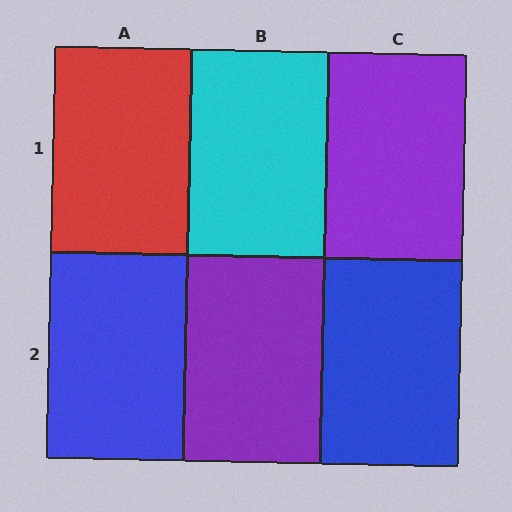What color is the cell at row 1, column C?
Purple.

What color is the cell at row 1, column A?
Red.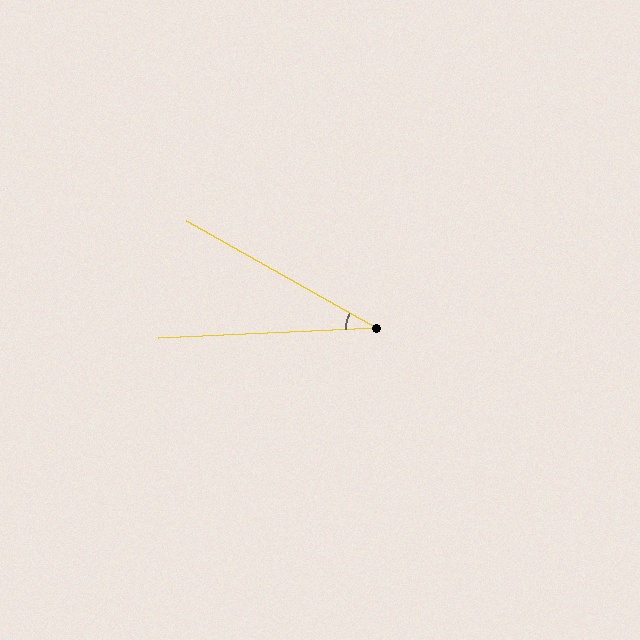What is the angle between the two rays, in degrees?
Approximately 32 degrees.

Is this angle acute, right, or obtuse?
It is acute.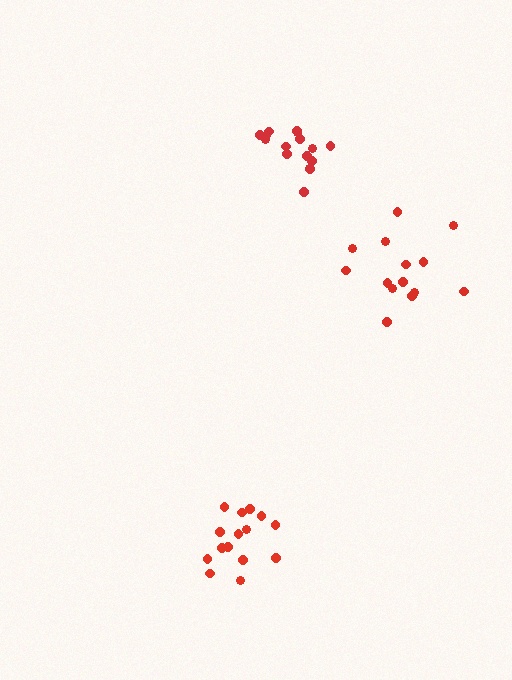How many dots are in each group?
Group 1: 15 dots, Group 2: 16 dots, Group 3: 14 dots (45 total).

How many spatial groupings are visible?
There are 3 spatial groupings.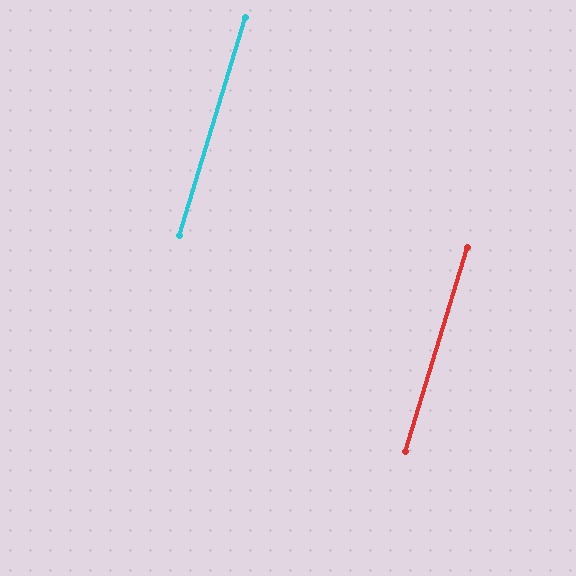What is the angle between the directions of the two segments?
Approximately 0 degrees.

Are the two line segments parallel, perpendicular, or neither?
Parallel — their directions differ by only 0.2°.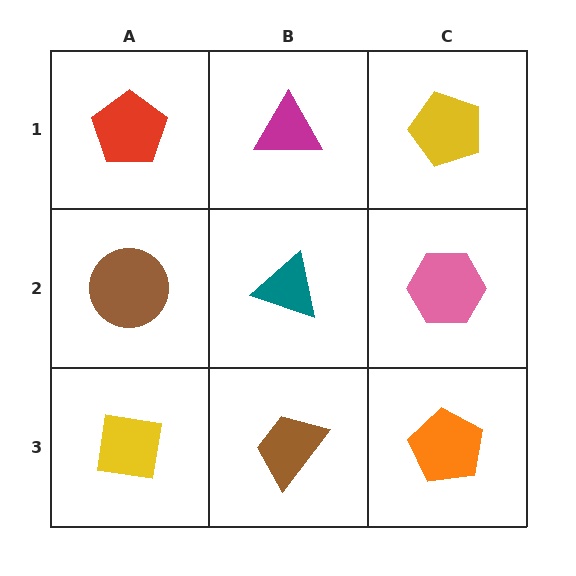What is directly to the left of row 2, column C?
A teal triangle.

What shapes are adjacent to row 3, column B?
A teal triangle (row 2, column B), a yellow square (row 3, column A), an orange pentagon (row 3, column C).